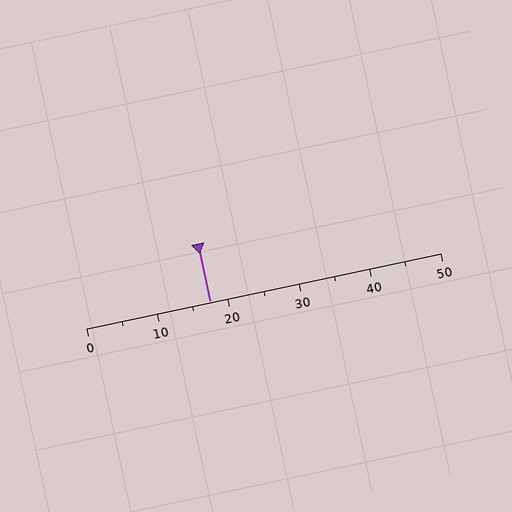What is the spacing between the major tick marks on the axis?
The major ticks are spaced 10 apart.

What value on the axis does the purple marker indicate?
The marker indicates approximately 17.5.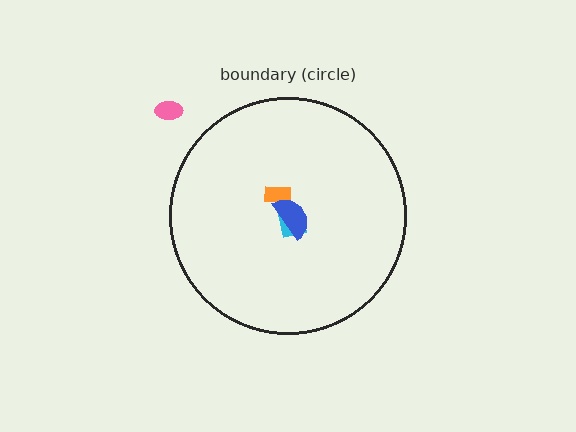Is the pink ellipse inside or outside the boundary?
Outside.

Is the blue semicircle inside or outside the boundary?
Inside.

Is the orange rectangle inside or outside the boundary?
Inside.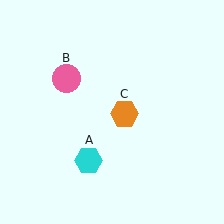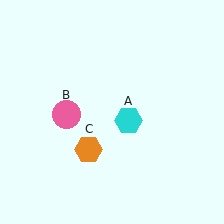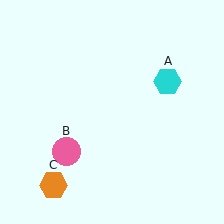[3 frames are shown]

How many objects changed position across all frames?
3 objects changed position: cyan hexagon (object A), pink circle (object B), orange hexagon (object C).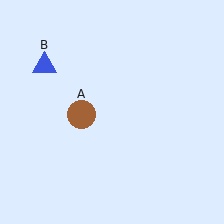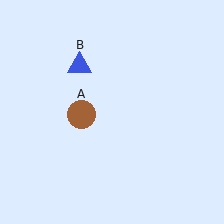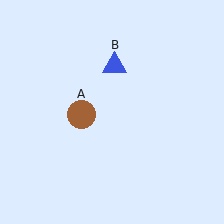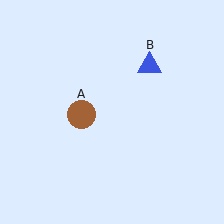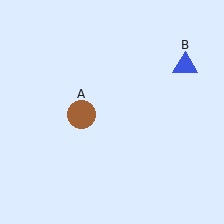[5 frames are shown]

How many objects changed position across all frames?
1 object changed position: blue triangle (object B).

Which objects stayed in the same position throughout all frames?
Brown circle (object A) remained stationary.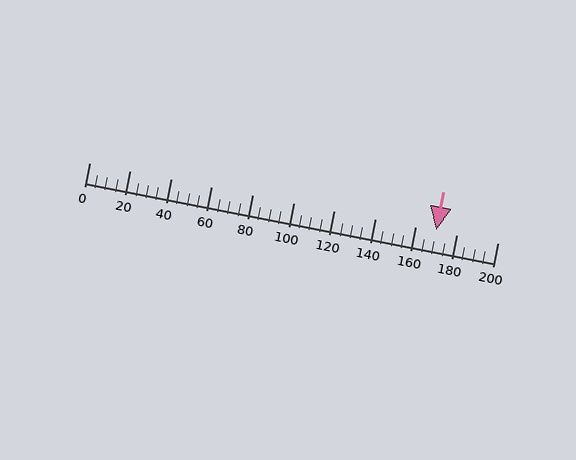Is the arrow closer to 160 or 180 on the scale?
The arrow is closer to 180.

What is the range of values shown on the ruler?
The ruler shows values from 0 to 200.